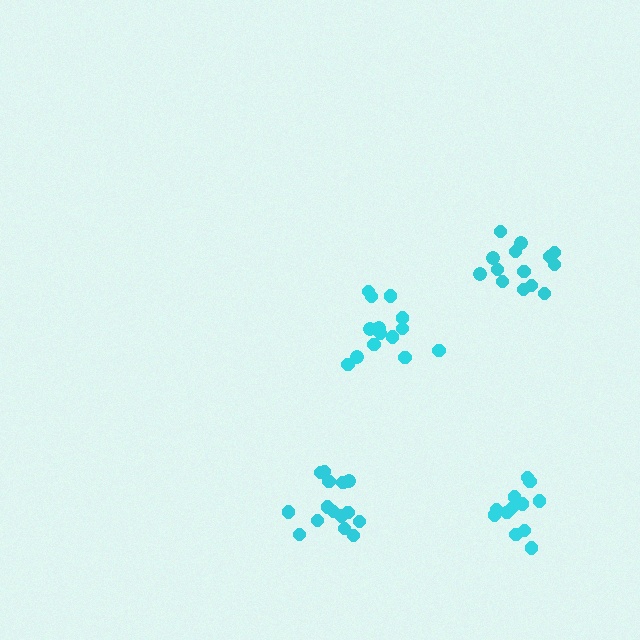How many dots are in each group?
Group 1: 12 dots, Group 2: 14 dots, Group 3: 14 dots, Group 4: 15 dots (55 total).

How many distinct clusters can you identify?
There are 4 distinct clusters.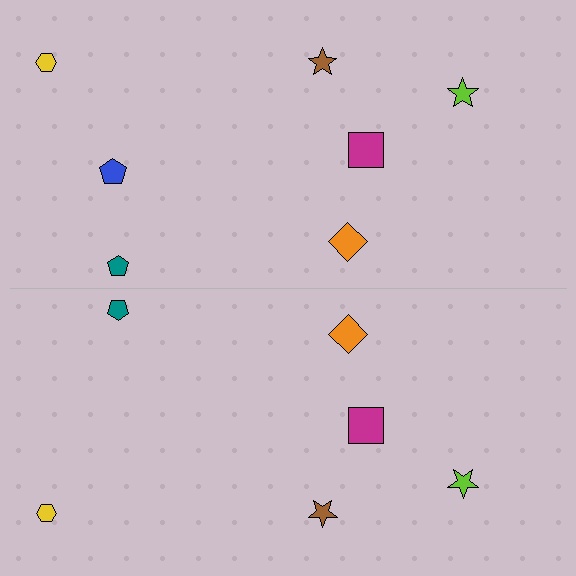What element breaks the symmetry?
A blue pentagon is missing from the bottom side.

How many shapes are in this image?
There are 13 shapes in this image.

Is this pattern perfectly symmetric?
No, the pattern is not perfectly symmetric. A blue pentagon is missing from the bottom side.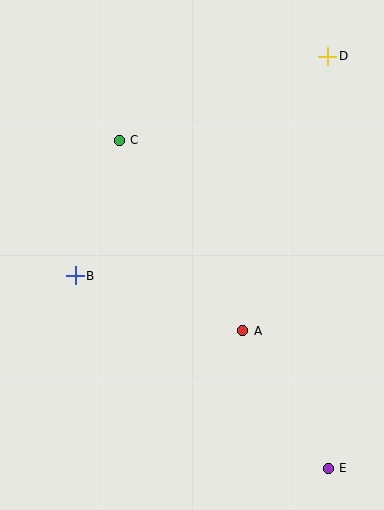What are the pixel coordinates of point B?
Point B is at (75, 276).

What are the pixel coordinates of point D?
Point D is at (328, 56).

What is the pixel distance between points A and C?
The distance between A and C is 227 pixels.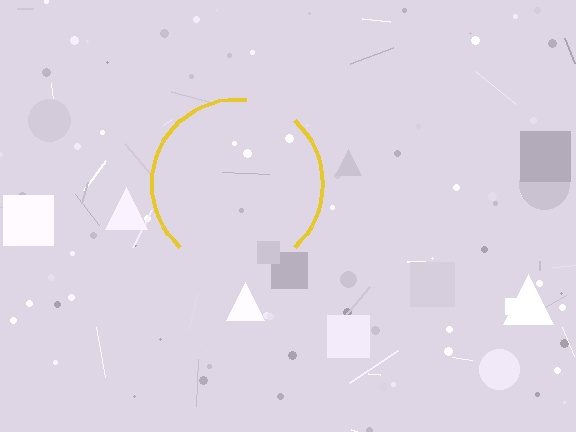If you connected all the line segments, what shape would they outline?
They would outline a circle.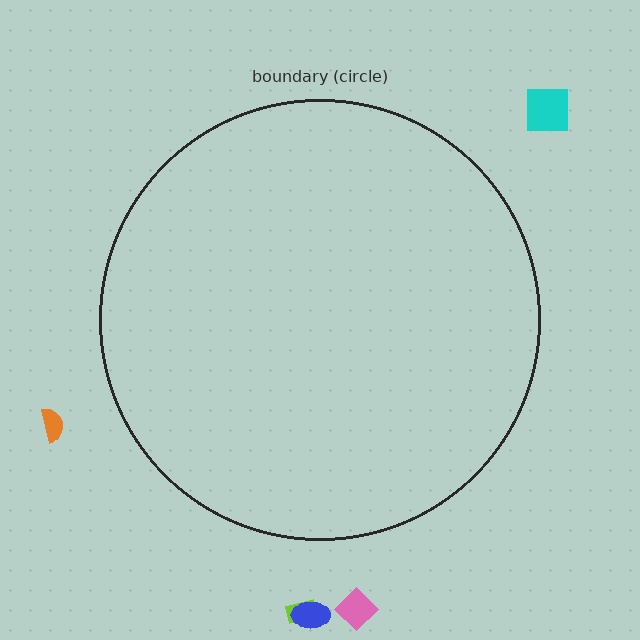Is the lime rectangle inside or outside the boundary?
Outside.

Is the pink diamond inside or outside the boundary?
Outside.